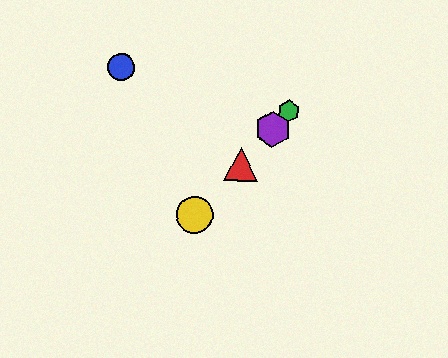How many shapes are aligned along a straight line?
4 shapes (the red triangle, the green hexagon, the yellow circle, the purple hexagon) are aligned along a straight line.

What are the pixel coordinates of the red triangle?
The red triangle is at (241, 164).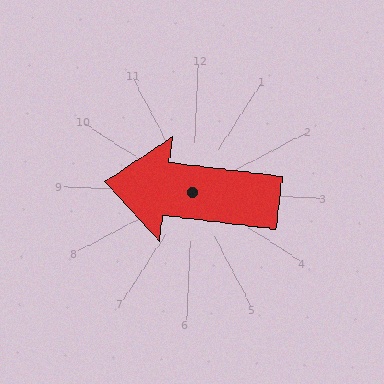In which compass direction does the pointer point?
West.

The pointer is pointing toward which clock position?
Roughly 9 o'clock.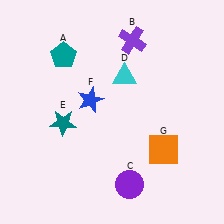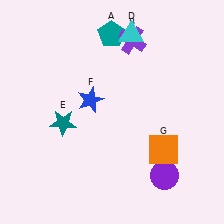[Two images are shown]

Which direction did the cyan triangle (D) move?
The cyan triangle (D) moved up.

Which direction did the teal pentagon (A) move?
The teal pentagon (A) moved right.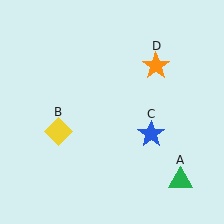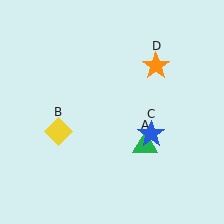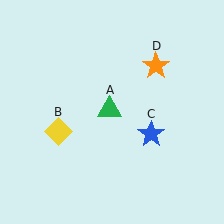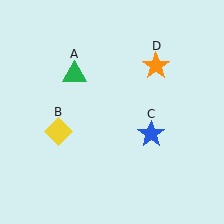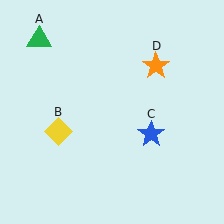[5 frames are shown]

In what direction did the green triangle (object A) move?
The green triangle (object A) moved up and to the left.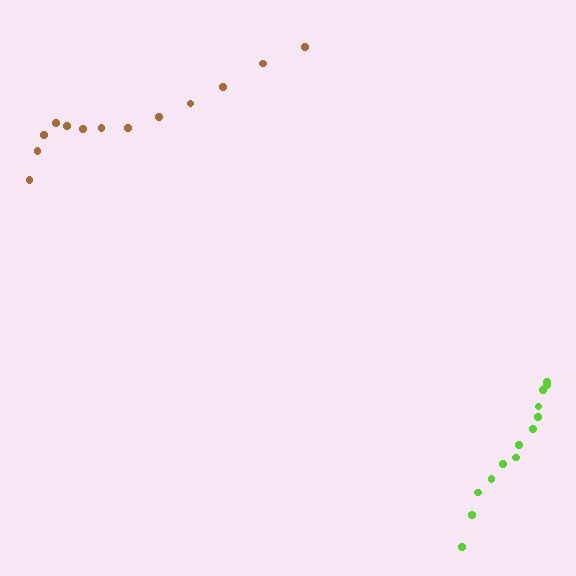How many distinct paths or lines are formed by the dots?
There are 2 distinct paths.